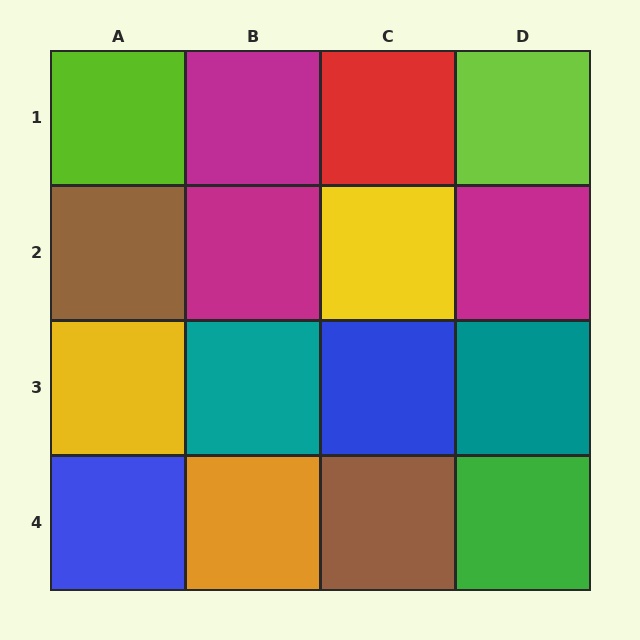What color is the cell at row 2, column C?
Yellow.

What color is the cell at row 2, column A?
Brown.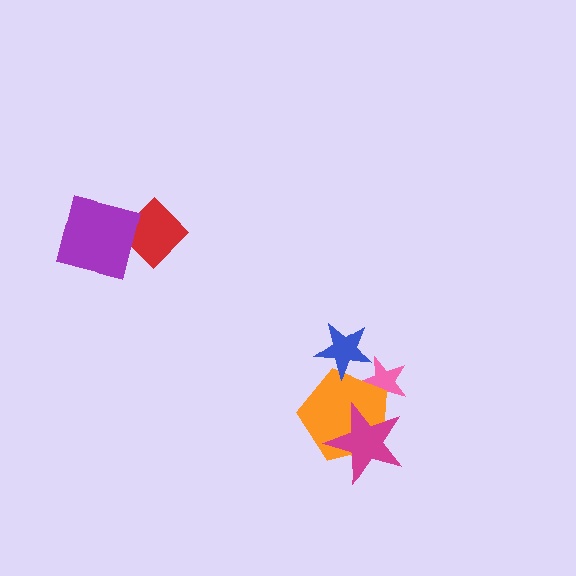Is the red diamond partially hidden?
Yes, it is partially covered by another shape.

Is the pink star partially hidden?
Yes, it is partially covered by another shape.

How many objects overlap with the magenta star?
1 object overlaps with the magenta star.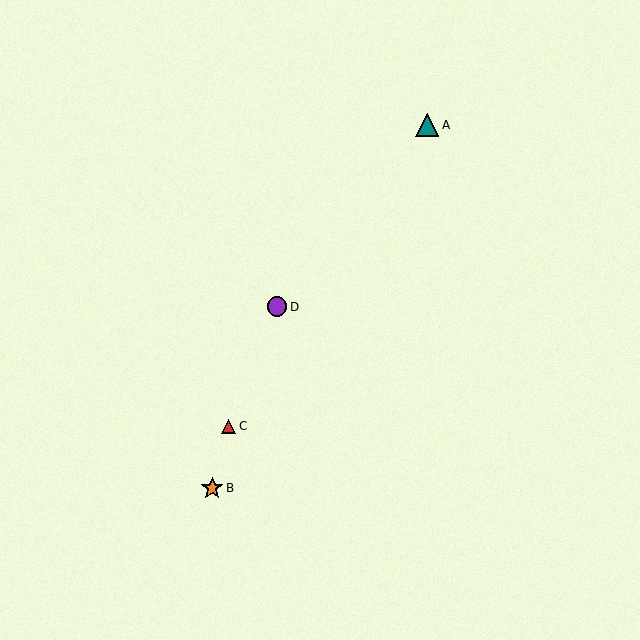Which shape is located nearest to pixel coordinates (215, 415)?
The red triangle (labeled C) at (229, 426) is nearest to that location.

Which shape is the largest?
The teal triangle (labeled A) is the largest.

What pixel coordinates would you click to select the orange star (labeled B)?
Click at (212, 488) to select the orange star B.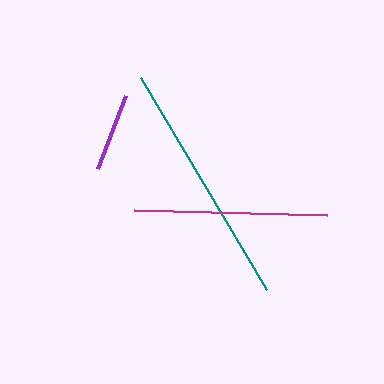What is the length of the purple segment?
The purple segment is approximately 78 pixels long.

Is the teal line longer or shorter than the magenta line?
The teal line is longer than the magenta line.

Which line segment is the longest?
The teal line is the longest at approximately 246 pixels.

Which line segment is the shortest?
The purple line is the shortest at approximately 78 pixels.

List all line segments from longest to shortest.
From longest to shortest: teal, magenta, purple.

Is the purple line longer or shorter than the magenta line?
The magenta line is longer than the purple line.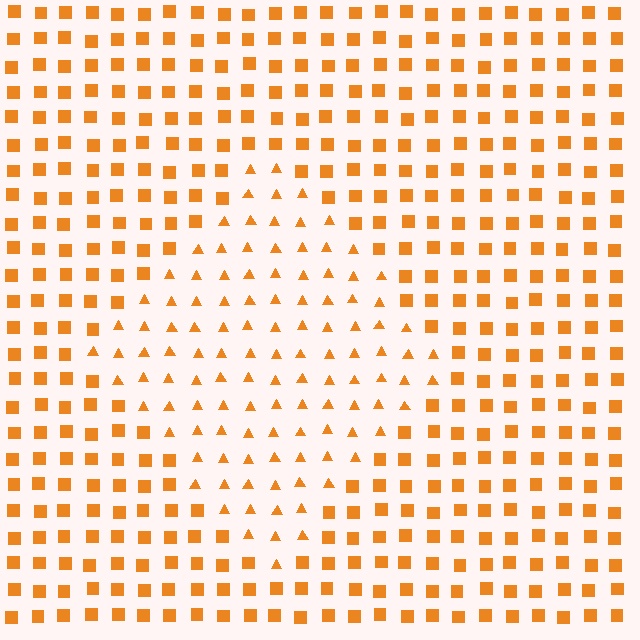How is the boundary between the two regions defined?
The boundary is defined by a change in element shape: triangles inside vs. squares outside. All elements share the same color and spacing.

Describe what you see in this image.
The image is filled with small orange elements arranged in a uniform grid. A diamond-shaped region contains triangles, while the surrounding area contains squares. The boundary is defined purely by the change in element shape.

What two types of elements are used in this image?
The image uses triangles inside the diamond region and squares outside it.